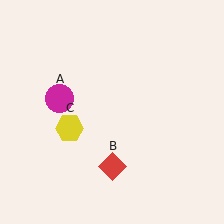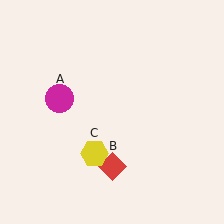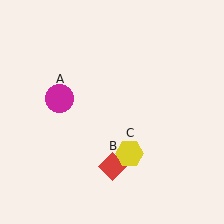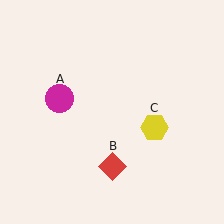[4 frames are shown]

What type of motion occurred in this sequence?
The yellow hexagon (object C) rotated counterclockwise around the center of the scene.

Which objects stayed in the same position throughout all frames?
Magenta circle (object A) and red diamond (object B) remained stationary.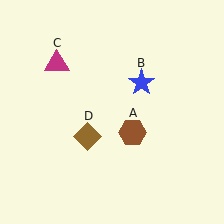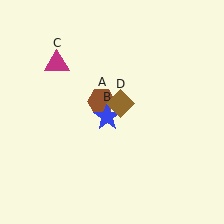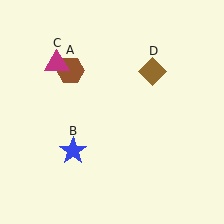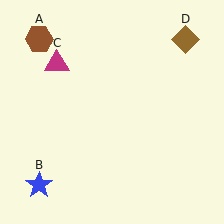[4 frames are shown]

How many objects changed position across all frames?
3 objects changed position: brown hexagon (object A), blue star (object B), brown diamond (object D).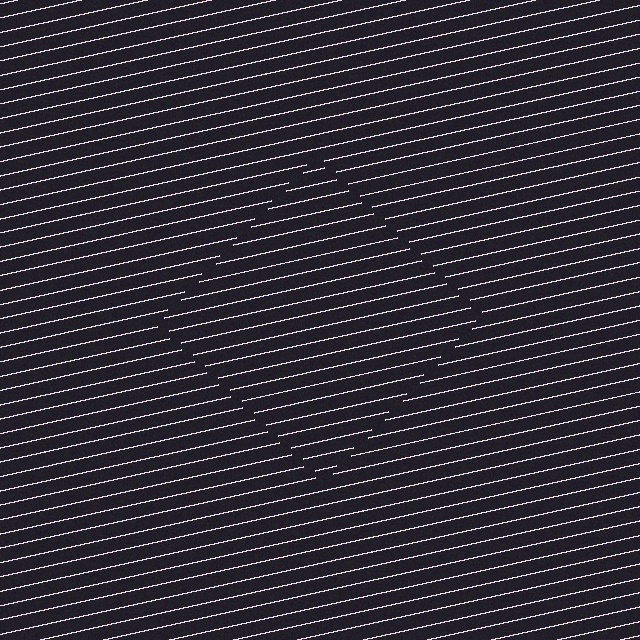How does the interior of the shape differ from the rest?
The interior of the shape contains the same grating, shifted by half a period — the contour is defined by the phase discontinuity where line-ends from the inner and outer gratings abut.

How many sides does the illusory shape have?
4 sides — the line-ends trace a square.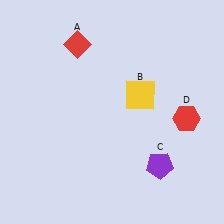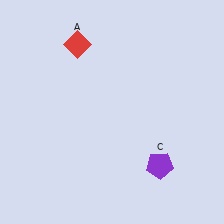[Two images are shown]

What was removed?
The red hexagon (D), the yellow square (B) were removed in Image 2.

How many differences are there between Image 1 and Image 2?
There are 2 differences between the two images.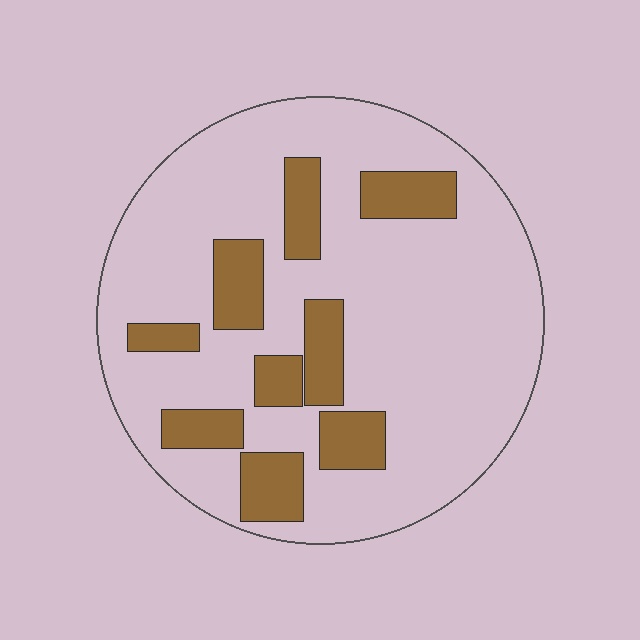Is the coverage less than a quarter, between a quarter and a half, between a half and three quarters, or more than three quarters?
Less than a quarter.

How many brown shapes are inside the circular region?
9.